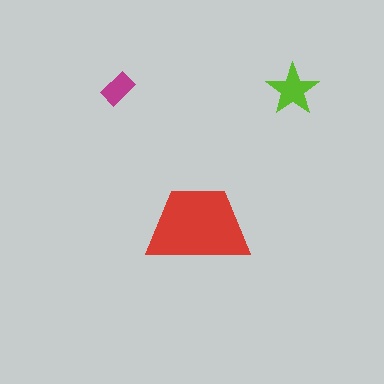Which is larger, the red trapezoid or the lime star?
The red trapezoid.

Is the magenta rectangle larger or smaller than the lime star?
Smaller.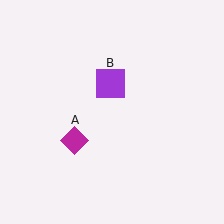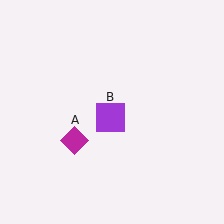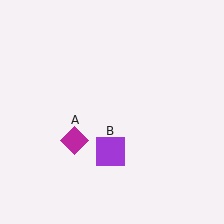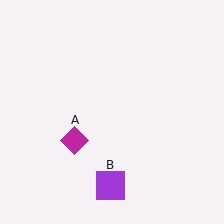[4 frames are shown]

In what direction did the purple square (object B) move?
The purple square (object B) moved down.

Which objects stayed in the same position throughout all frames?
Magenta diamond (object A) remained stationary.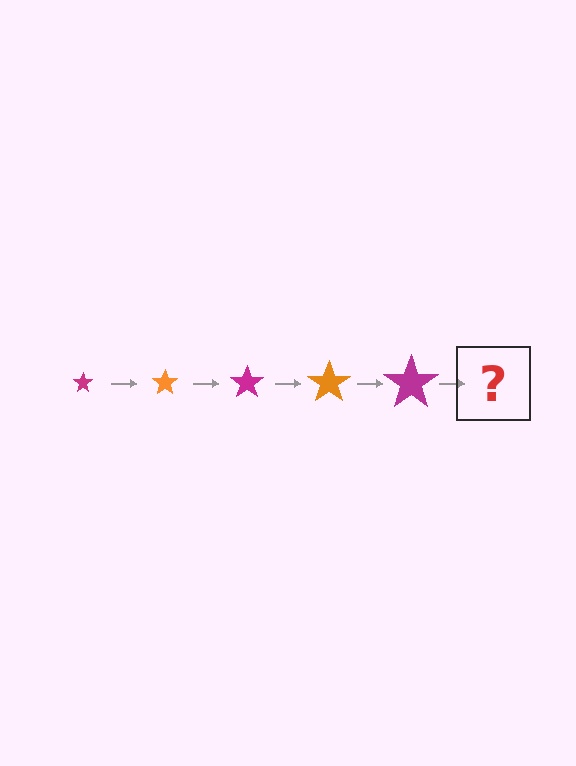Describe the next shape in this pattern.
It should be an orange star, larger than the previous one.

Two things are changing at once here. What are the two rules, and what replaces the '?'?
The two rules are that the star grows larger each step and the color cycles through magenta and orange. The '?' should be an orange star, larger than the previous one.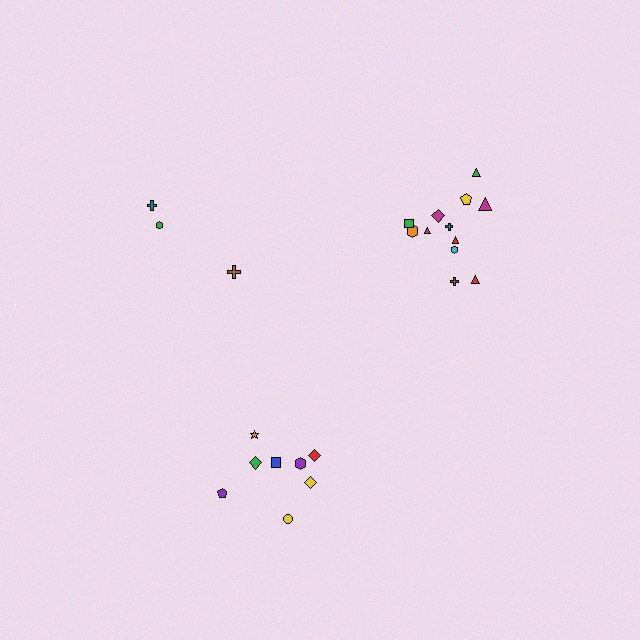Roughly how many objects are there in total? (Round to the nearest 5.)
Roughly 25 objects in total.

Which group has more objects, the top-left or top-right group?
The top-right group.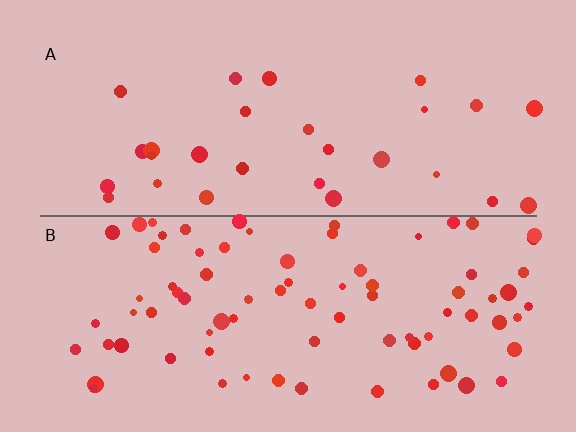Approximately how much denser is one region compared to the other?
Approximately 2.8× — region B over region A.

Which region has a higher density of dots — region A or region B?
B (the bottom).